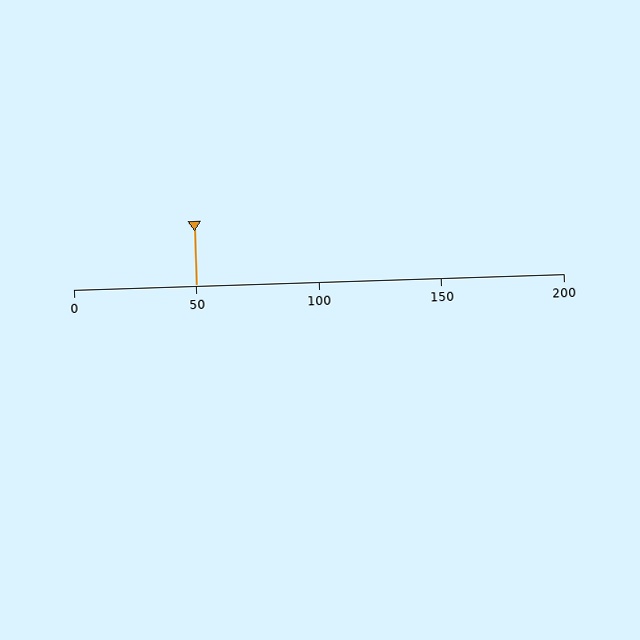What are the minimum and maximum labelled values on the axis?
The axis runs from 0 to 200.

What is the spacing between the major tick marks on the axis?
The major ticks are spaced 50 apart.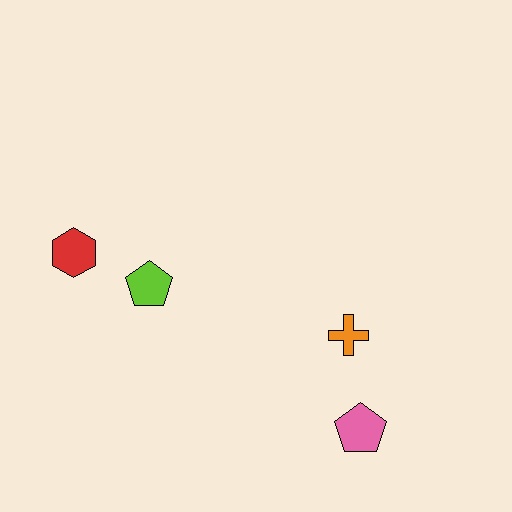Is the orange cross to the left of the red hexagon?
No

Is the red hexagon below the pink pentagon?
No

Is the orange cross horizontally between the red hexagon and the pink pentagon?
Yes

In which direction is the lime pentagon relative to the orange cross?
The lime pentagon is to the left of the orange cross.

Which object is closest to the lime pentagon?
The red hexagon is closest to the lime pentagon.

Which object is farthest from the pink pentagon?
The red hexagon is farthest from the pink pentagon.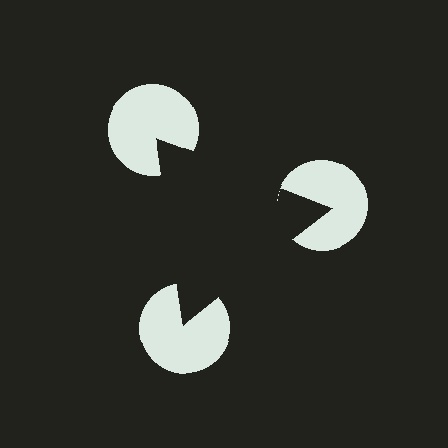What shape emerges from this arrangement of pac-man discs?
An illusory triangle — its edges are inferred from the aligned wedge cuts in the pac-man discs, not physically drawn.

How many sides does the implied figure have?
3 sides.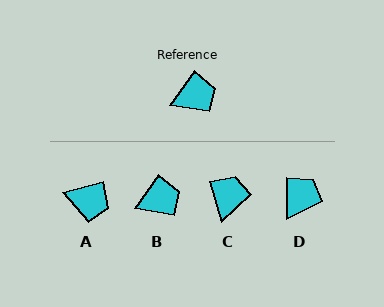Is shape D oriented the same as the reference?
No, it is off by about 35 degrees.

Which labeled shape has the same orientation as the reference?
B.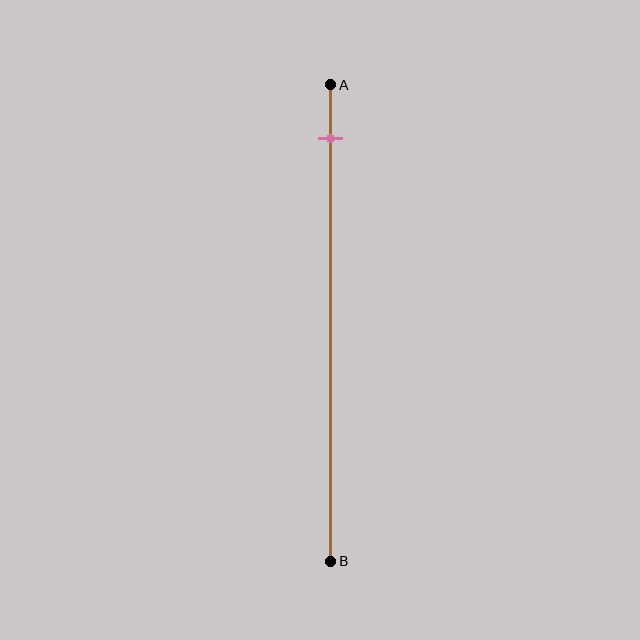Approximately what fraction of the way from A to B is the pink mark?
The pink mark is approximately 10% of the way from A to B.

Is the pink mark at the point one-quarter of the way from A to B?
No, the mark is at about 10% from A, not at the 25% one-quarter point.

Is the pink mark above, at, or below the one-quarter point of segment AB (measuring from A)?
The pink mark is above the one-quarter point of segment AB.